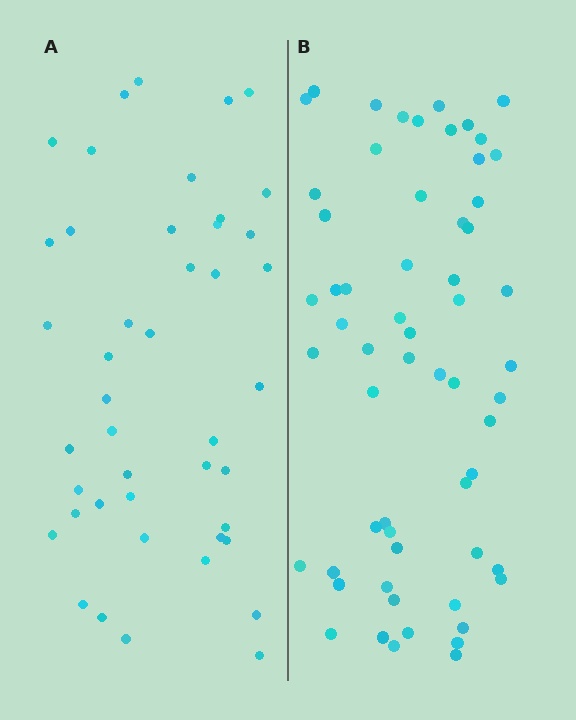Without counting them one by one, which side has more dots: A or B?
Region B (the right region) has more dots.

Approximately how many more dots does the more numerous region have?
Region B has approximately 15 more dots than region A.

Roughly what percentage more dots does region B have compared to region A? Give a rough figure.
About 35% more.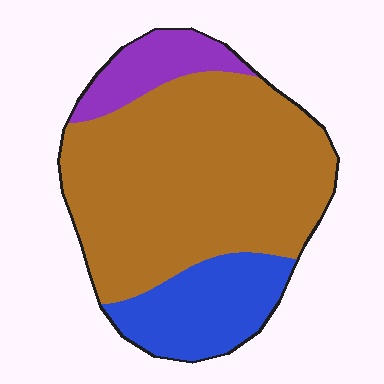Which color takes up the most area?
Brown, at roughly 70%.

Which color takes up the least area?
Purple, at roughly 10%.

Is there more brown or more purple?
Brown.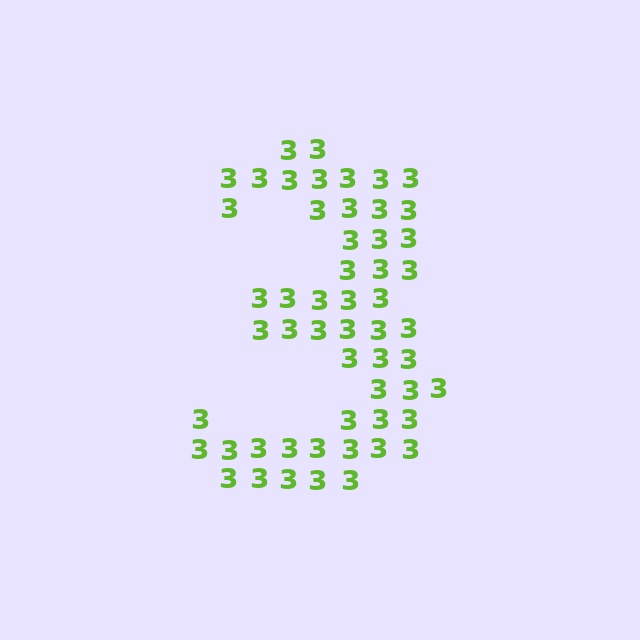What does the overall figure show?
The overall figure shows the digit 3.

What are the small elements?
The small elements are digit 3's.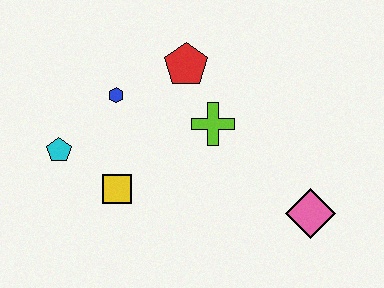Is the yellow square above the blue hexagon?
No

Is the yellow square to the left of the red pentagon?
Yes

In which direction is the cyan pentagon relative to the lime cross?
The cyan pentagon is to the left of the lime cross.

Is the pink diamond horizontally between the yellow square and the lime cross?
No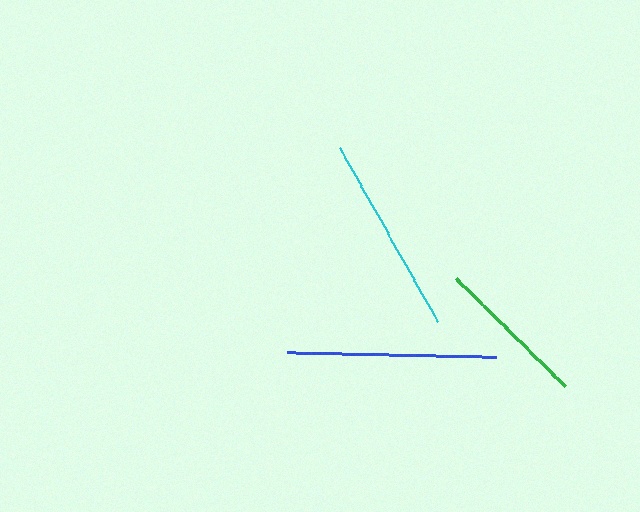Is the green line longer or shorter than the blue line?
The blue line is longer than the green line.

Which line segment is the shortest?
The green line is the shortest at approximately 154 pixels.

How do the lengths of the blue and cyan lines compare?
The blue and cyan lines are approximately the same length.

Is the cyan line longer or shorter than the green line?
The cyan line is longer than the green line.